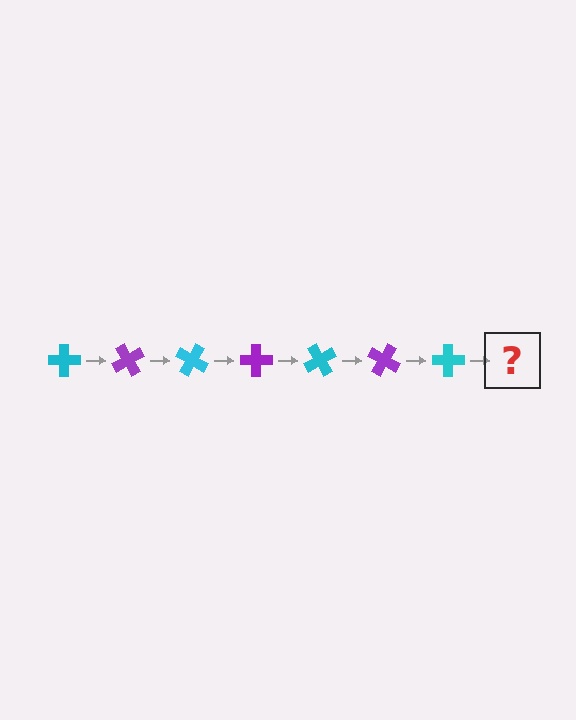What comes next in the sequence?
The next element should be a purple cross, rotated 420 degrees from the start.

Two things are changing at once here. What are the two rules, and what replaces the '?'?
The two rules are that it rotates 60 degrees each step and the color cycles through cyan and purple. The '?' should be a purple cross, rotated 420 degrees from the start.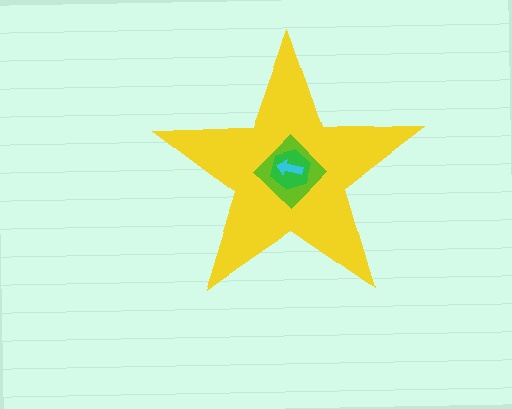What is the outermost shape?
The yellow star.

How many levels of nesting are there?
4.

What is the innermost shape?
The cyan arrow.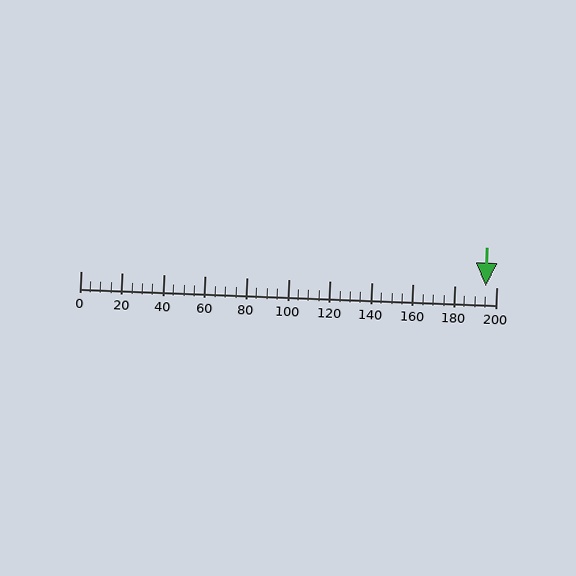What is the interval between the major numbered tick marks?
The major tick marks are spaced 20 units apart.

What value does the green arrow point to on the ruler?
The green arrow points to approximately 195.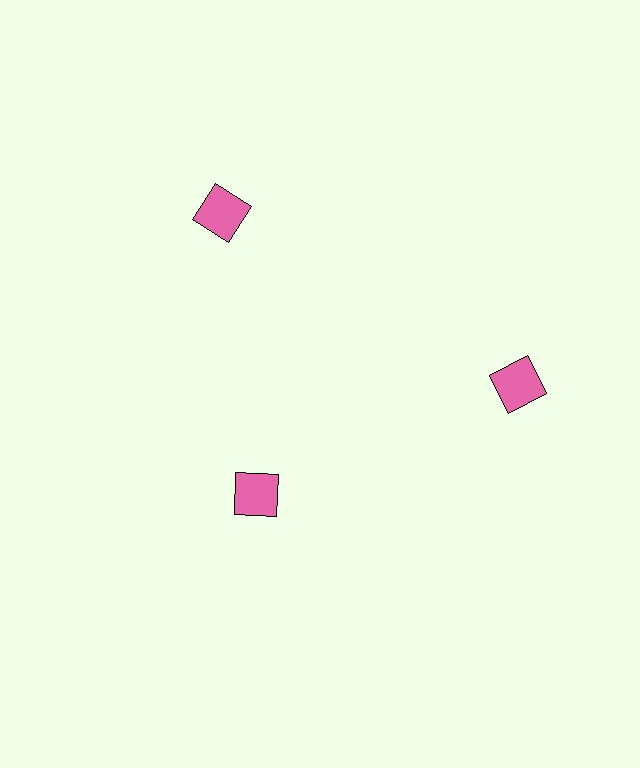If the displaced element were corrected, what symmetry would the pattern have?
It would have 3-fold rotational symmetry — the pattern would map onto itself every 120 degrees.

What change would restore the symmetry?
The symmetry would be restored by moving it outward, back onto the ring so that all 3 squares sit at equal angles and equal distance from the center.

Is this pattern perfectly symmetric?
No. The 3 pink squares are arranged in a ring, but one element near the 7 o'clock position is pulled inward toward the center, breaking the 3-fold rotational symmetry.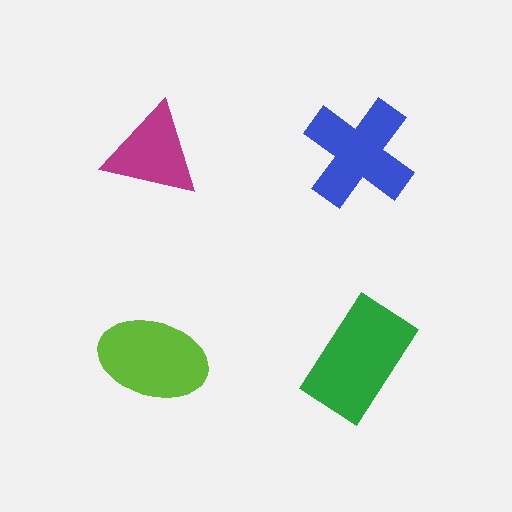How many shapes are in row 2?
2 shapes.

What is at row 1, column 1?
A magenta triangle.